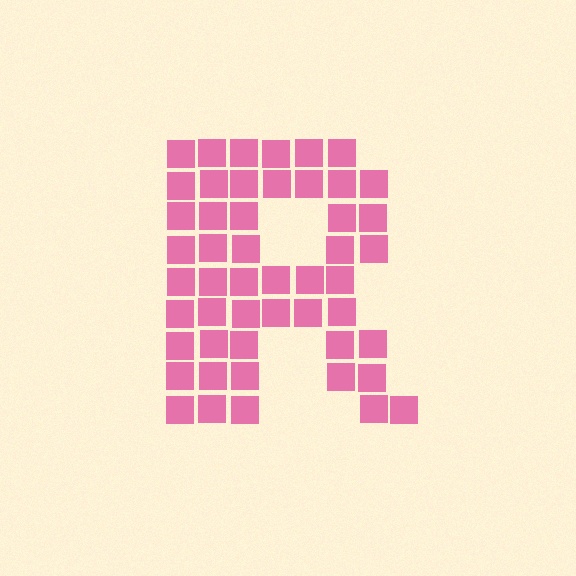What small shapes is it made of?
It is made of small squares.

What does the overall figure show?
The overall figure shows the letter R.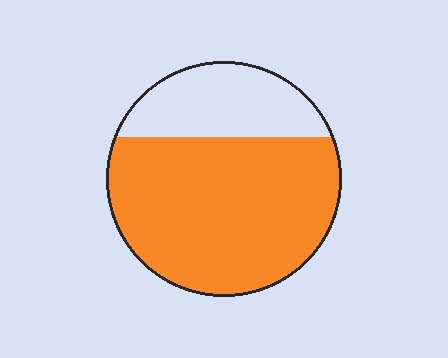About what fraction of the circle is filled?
About three quarters (3/4).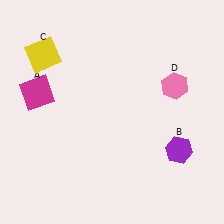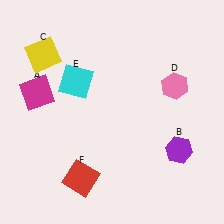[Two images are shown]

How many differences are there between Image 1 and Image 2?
There are 2 differences between the two images.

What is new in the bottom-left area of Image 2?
A red square (F) was added in the bottom-left area of Image 2.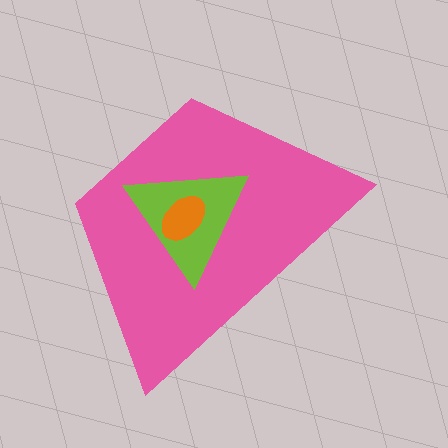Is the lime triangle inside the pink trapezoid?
Yes.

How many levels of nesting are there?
3.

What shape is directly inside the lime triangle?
The orange ellipse.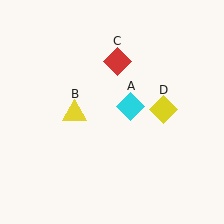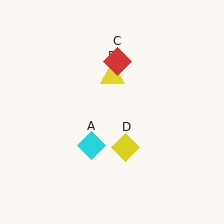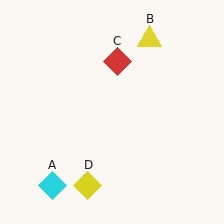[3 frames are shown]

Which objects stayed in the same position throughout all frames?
Red diamond (object C) remained stationary.